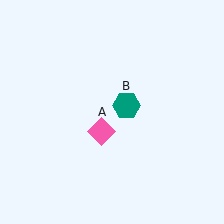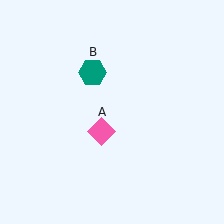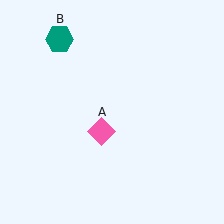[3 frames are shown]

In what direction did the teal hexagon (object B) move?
The teal hexagon (object B) moved up and to the left.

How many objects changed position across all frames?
1 object changed position: teal hexagon (object B).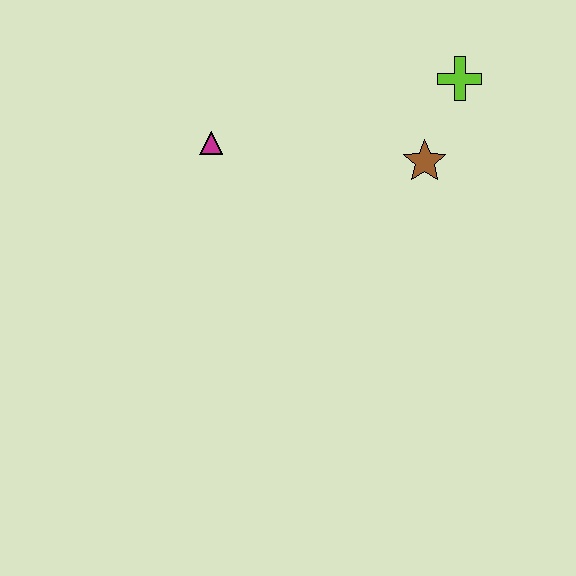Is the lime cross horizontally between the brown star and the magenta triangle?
No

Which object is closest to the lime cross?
The brown star is closest to the lime cross.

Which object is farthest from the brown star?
The magenta triangle is farthest from the brown star.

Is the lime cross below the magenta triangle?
No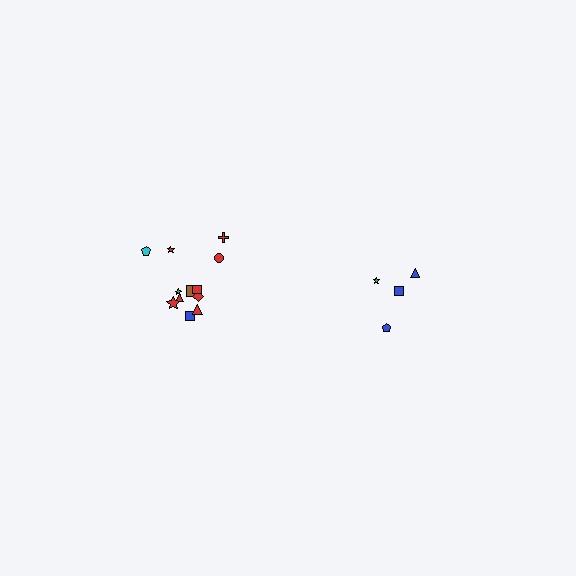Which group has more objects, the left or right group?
The left group.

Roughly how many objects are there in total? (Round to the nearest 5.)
Roughly 15 objects in total.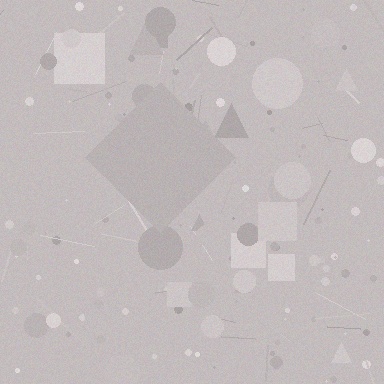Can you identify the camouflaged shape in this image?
The camouflaged shape is a diamond.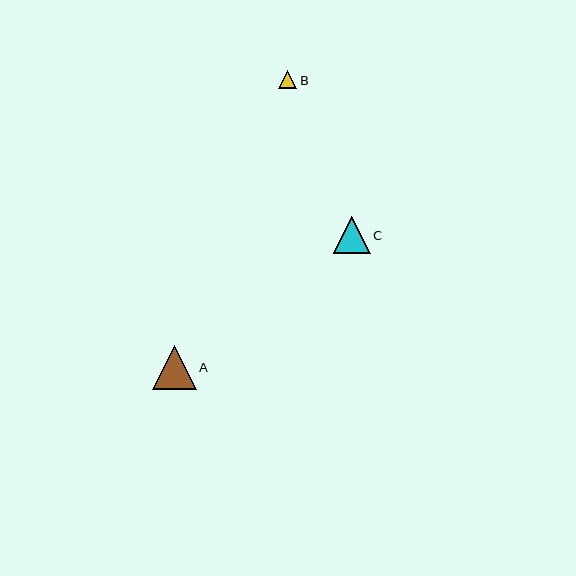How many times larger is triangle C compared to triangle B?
Triangle C is approximately 2.0 times the size of triangle B.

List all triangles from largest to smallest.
From largest to smallest: A, C, B.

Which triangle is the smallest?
Triangle B is the smallest with a size of approximately 18 pixels.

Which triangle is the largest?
Triangle A is the largest with a size of approximately 44 pixels.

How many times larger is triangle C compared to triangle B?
Triangle C is approximately 2.0 times the size of triangle B.